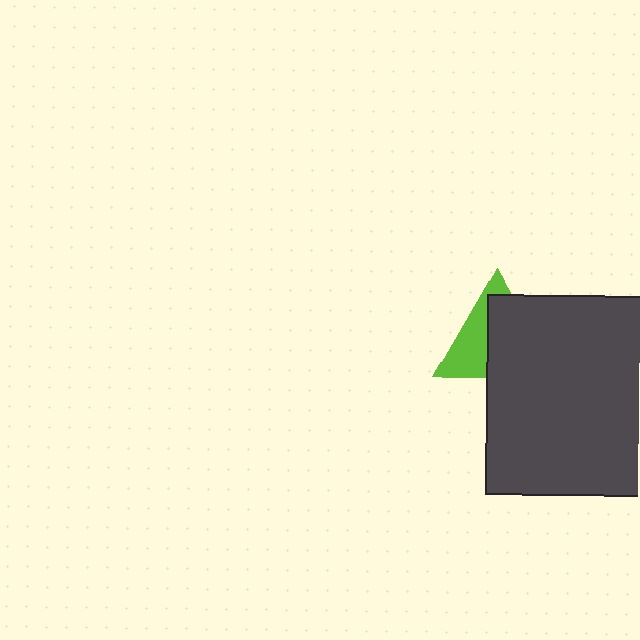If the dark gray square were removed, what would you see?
You would see the complete lime triangle.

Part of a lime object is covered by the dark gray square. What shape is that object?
It is a triangle.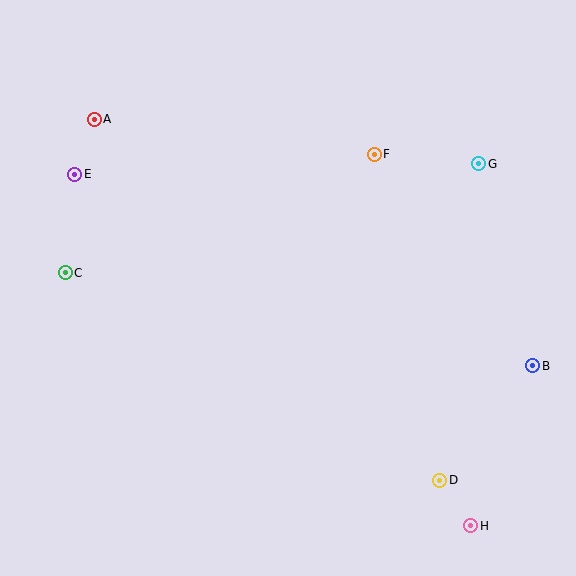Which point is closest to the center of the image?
Point F at (374, 154) is closest to the center.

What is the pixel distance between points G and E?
The distance between G and E is 404 pixels.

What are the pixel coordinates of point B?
Point B is at (533, 366).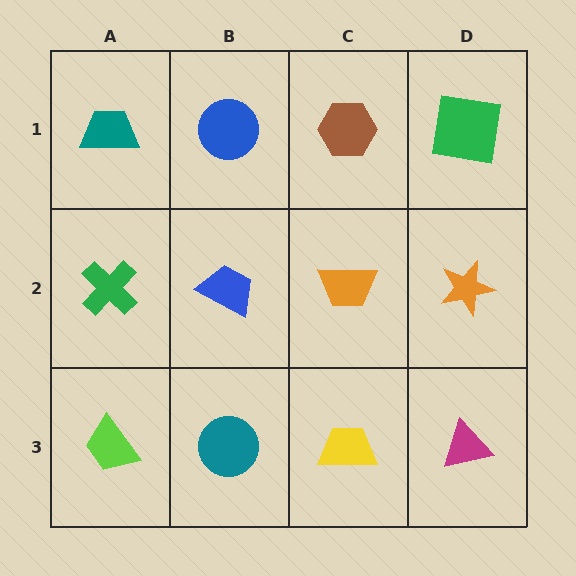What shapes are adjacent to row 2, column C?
A brown hexagon (row 1, column C), a yellow trapezoid (row 3, column C), a blue trapezoid (row 2, column B), an orange star (row 2, column D).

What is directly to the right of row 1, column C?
A green square.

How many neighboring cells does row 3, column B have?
3.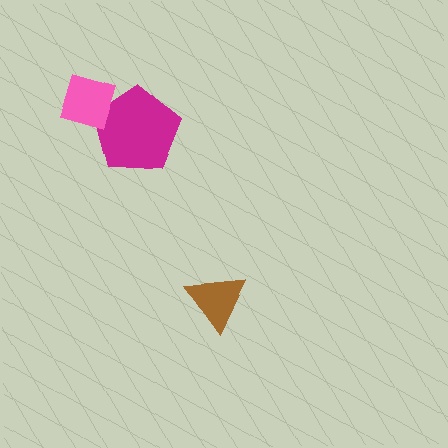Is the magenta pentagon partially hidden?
Yes, it is partially covered by another shape.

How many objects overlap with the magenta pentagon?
1 object overlaps with the magenta pentagon.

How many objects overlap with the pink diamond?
1 object overlaps with the pink diamond.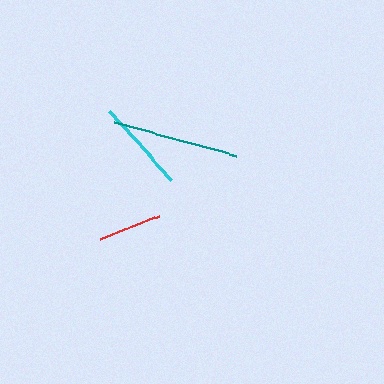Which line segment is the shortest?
The red line is the shortest at approximately 63 pixels.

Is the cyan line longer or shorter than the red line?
The cyan line is longer than the red line.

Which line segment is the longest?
The teal line is the longest at approximately 128 pixels.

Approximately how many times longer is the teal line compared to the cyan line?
The teal line is approximately 1.4 times the length of the cyan line.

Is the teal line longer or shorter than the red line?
The teal line is longer than the red line.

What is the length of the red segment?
The red segment is approximately 63 pixels long.